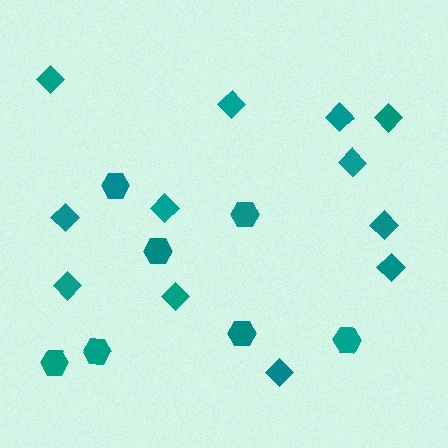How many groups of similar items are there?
There are 2 groups: one group of hexagons (7) and one group of diamonds (12).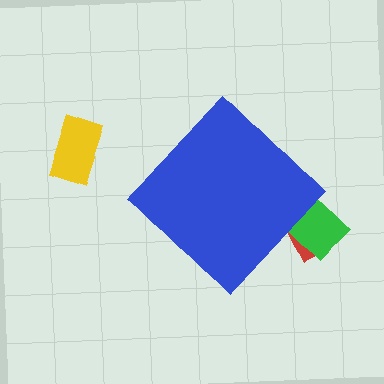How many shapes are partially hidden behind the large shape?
2 shapes are partially hidden.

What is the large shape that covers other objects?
A blue diamond.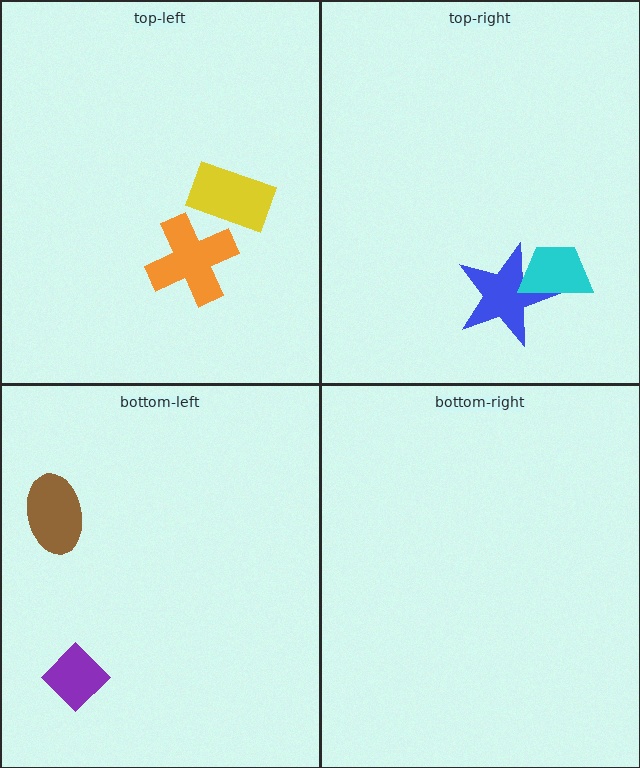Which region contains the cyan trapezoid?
The top-right region.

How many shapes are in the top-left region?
2.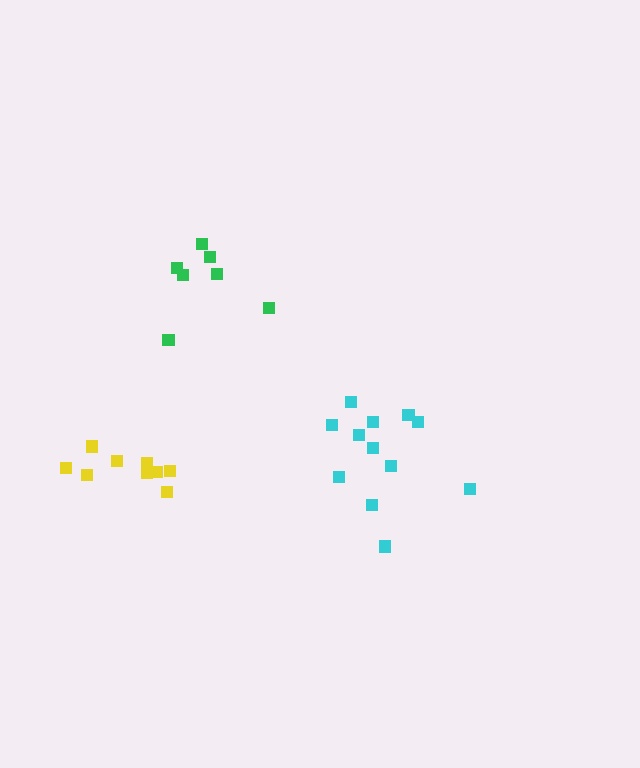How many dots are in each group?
Group 1: 7 dots, Group 2: 12 dots, Group 3: 9 dots (28 total).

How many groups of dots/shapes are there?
There are 3 groups.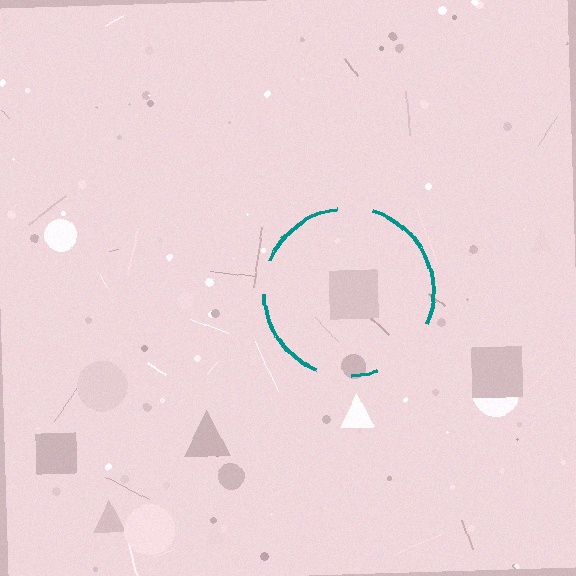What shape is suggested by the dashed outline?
The dashed outline suggests a circle.